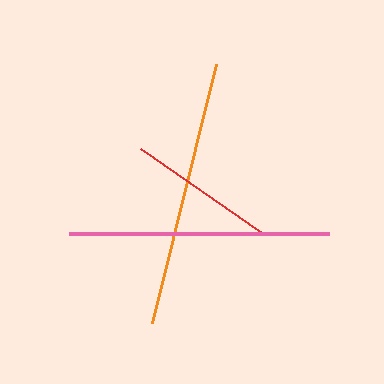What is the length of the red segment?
The red segment is approximately 147 pixels long.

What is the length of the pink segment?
The pink segment is approximately 260 pixels long.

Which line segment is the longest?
The orange line is the longest at approximately 267 pixels.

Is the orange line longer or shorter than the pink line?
The orange line is longer than the pink line.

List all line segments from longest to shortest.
From longest to shortest: orange, pink, red.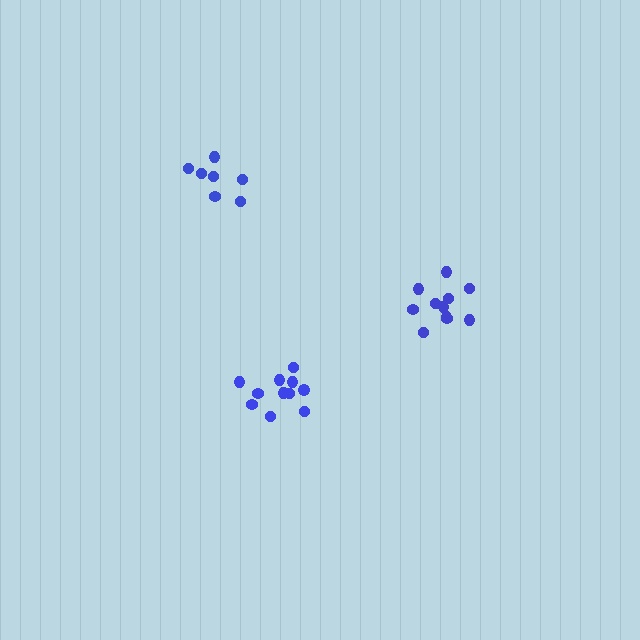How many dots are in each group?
Group 1: 11 dots, Group 2: 7 dots, Group 3: 11 dots (29 total).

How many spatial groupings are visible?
There are 3 spatial groupings.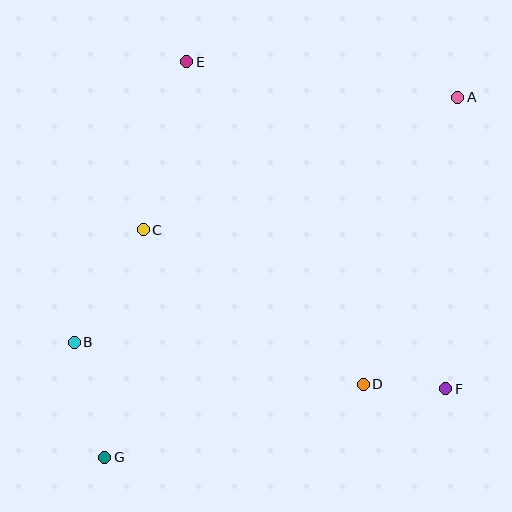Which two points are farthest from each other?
Points A and G are farthest from each other.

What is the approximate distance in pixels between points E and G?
The distance between E and G is approximately 404 pixels.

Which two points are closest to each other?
Points D and F are closest to each other.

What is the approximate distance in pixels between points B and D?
The distance between B and D is approximately 292 pixels.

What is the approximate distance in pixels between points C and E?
The distance between C and E is approximately 174 pixels.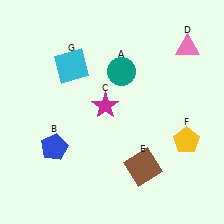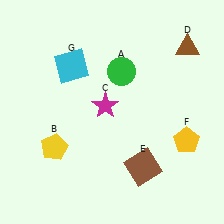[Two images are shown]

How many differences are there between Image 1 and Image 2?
There are 3 differences between the two images.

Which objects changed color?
A changed from teal to green. B changed from blue to yellow. D changed from pink to brown.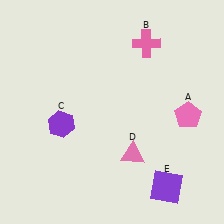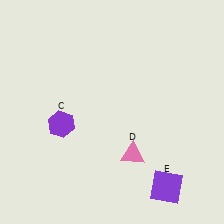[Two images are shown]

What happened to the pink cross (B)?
The pink cross (B) was removed in Image 2. It was in the top-right area of Image 1.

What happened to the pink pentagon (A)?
The pink pentagon (A) was removed in Image 2. It was in the bottom-right area of Image 1.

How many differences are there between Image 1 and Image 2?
There are 2 differences between the two images.